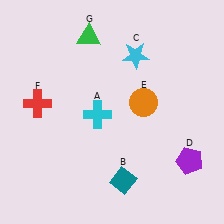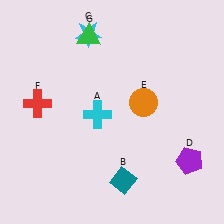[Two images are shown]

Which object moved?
The cyan star (C) moved left.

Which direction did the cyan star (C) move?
The cyan star (C) moved left.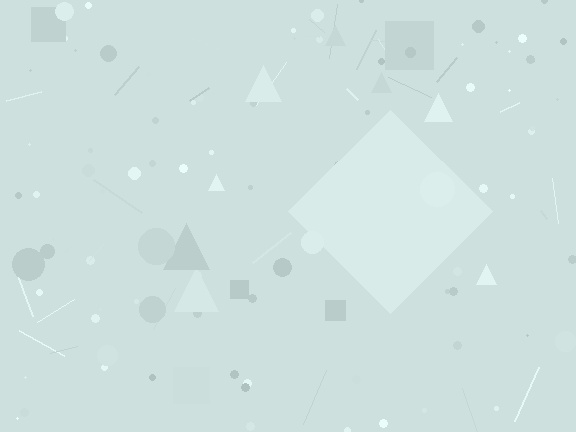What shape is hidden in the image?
A diamond is hidden in the image.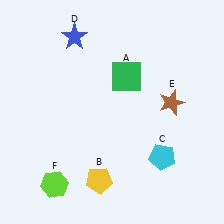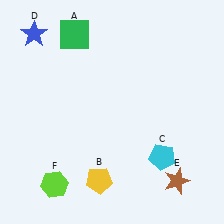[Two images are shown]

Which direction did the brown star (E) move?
The brown star (E) moved down.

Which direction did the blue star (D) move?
The blue star (D) moved left.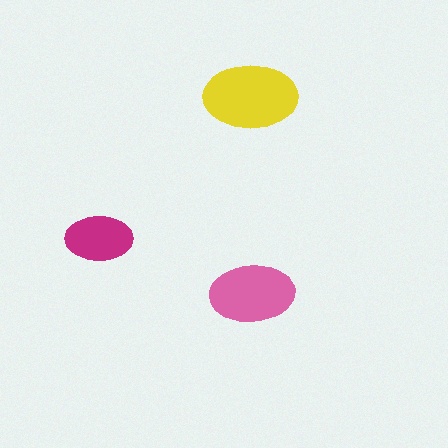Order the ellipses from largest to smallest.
the yellow one, the pink one, the magenta one.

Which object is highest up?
The yellow ellipse is topmost.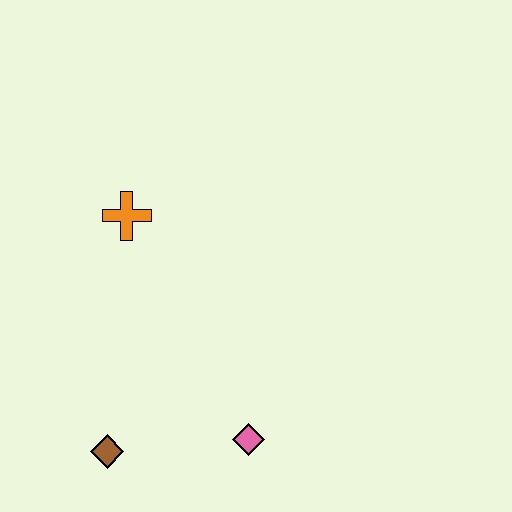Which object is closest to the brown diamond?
The pink diamond is closest to the brown diamond.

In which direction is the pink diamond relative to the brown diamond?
The pink diamond is to the right of the brown diamond.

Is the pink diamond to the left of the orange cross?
No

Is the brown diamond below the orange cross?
Yes